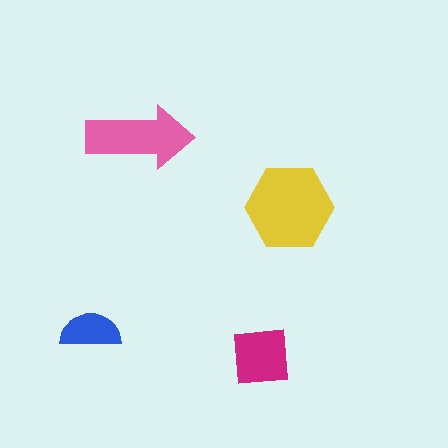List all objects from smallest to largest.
The blue semicircle, the magenta square, the pink arrow, the yellow hexagon.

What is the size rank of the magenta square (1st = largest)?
3rd.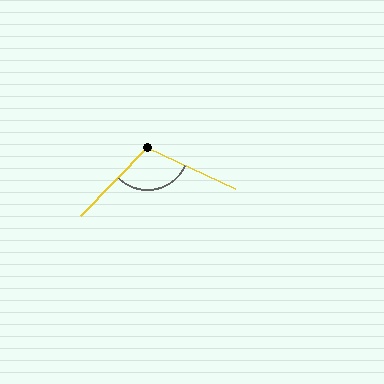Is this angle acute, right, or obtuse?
It is obtuse.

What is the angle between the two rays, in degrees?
Approximately 110 degrees.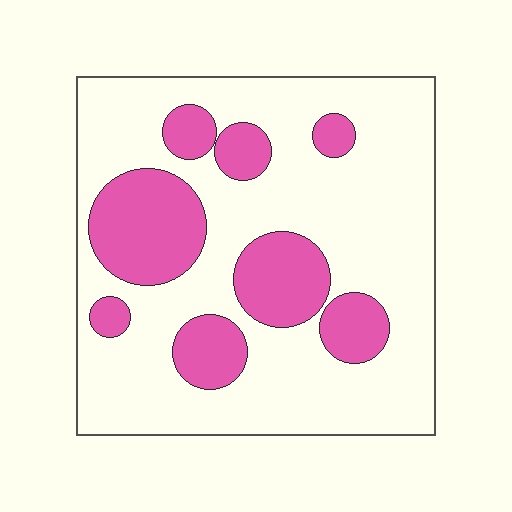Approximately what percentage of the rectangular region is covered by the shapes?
Approximately 25%.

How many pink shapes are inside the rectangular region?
8.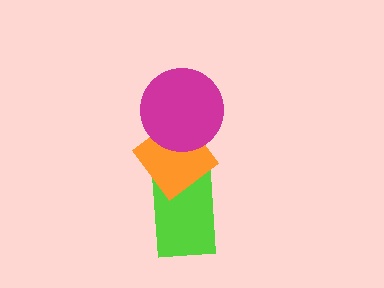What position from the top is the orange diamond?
The orange diamond is 2nd from the top.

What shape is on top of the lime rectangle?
The orange diamond is on top of the lime rectangle.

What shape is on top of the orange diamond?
The magenta circle is on top of the orange diamond.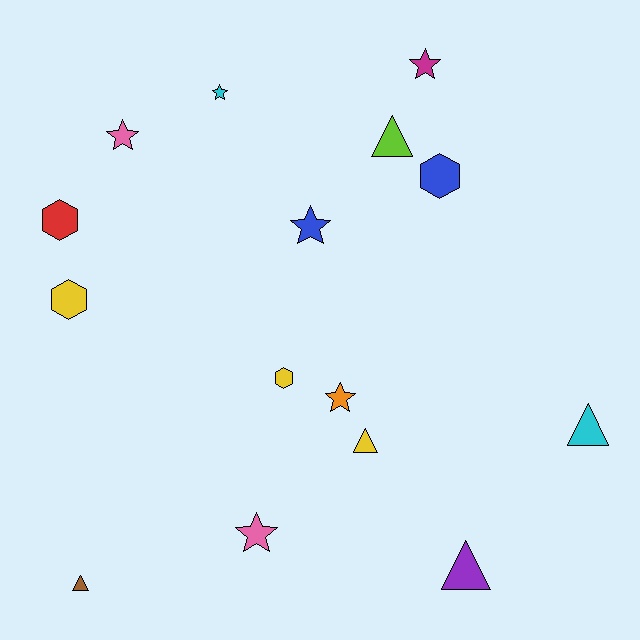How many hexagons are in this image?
There are 4 hexagons.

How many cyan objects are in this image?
There are 2 cyan objects.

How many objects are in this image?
There are 15 objects.